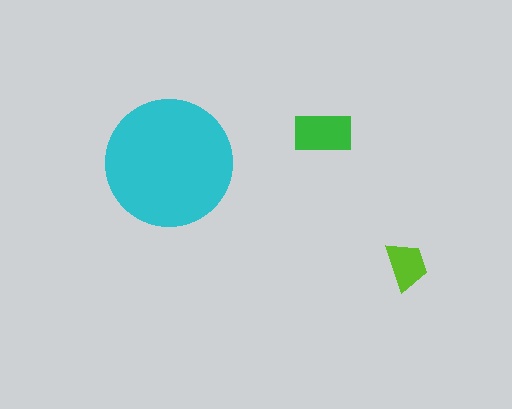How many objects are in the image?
There are 3 objects in the image.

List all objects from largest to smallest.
The cyan circle, the green rectangle, the lime trapezoid.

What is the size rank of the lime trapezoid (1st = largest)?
3rd.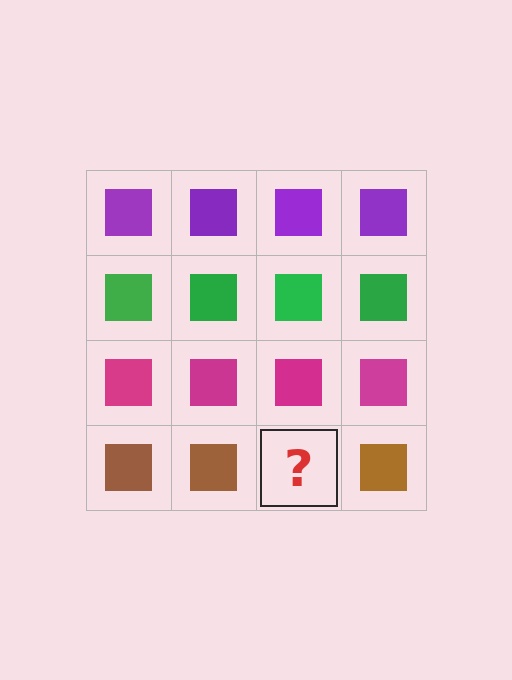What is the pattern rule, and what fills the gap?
The rule is that each row has a consistent color. The gap should be filled with a brown square.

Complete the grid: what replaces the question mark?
The question mark should be replaced with a brown square.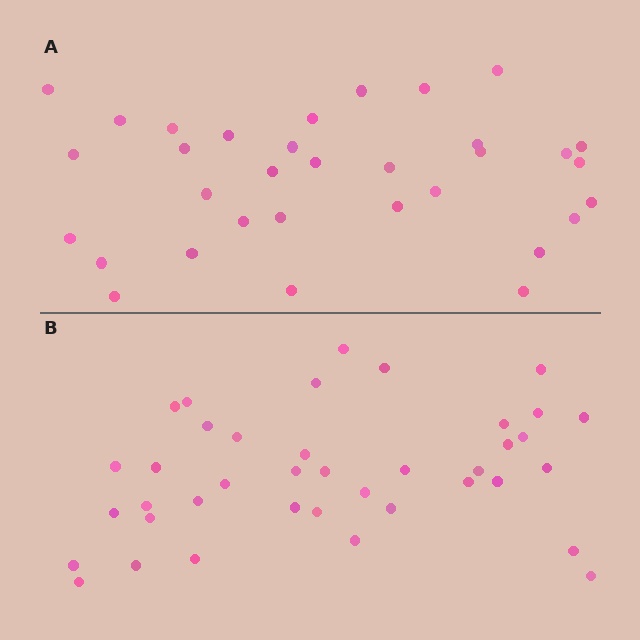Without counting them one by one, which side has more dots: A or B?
Region B (the bottom region) has more dots.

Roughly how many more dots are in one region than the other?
Region B has about 6 more dots than region A.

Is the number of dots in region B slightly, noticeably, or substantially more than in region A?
Region B has only slightly more — the two regions are fairly close. The ratio is roughly 1.2 to 1.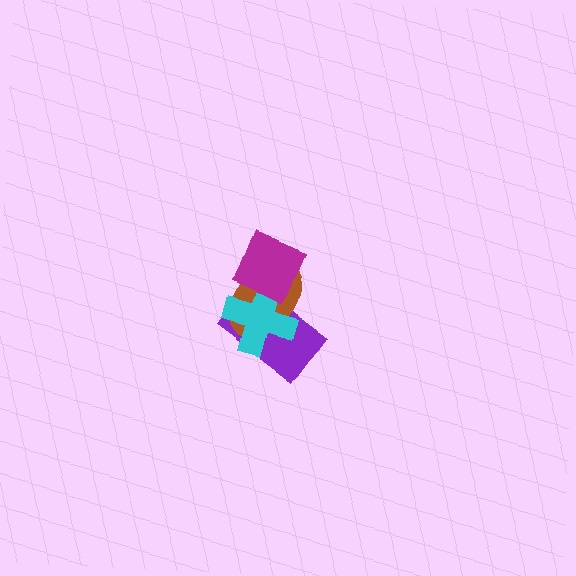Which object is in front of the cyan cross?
The magenta square is in front of the cyan cross.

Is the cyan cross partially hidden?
Yes, it is partially covered by another shape.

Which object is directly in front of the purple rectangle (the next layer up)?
The brown ellipse is directly in front of the purple rectangle.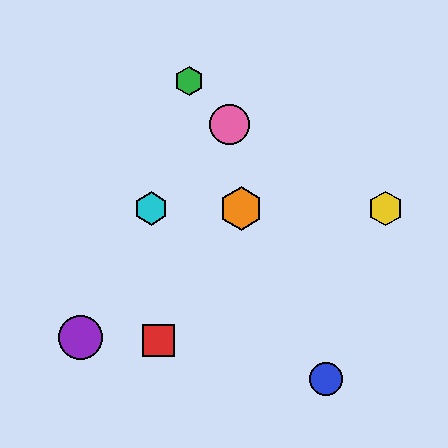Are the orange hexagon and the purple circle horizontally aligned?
No, the orange hexagon is at y≈208 and the purple circle is at y≈337.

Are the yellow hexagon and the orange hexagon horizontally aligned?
Yes, both are at y≈208.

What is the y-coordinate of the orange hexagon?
The orange hexagon is at y≈208.